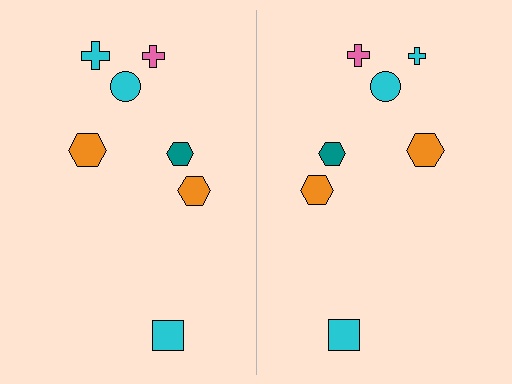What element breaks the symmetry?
The cyan cross on the right side has a different size than its mirror counterpart.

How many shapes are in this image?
There are 14 shapes in this image.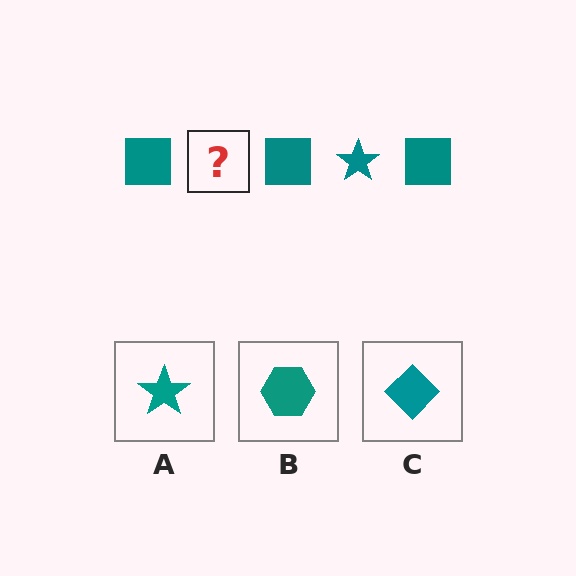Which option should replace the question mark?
Option A.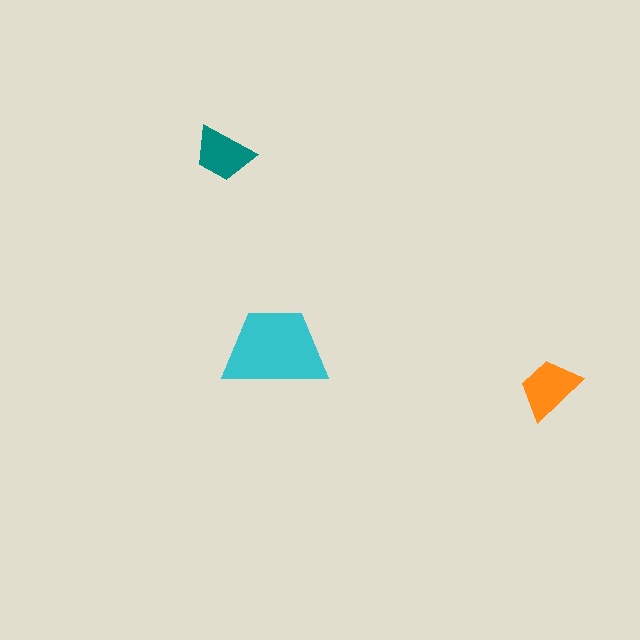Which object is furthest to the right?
The orange trapezoid is rightmost.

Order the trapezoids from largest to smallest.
the cyan one, the orange one, the teal one.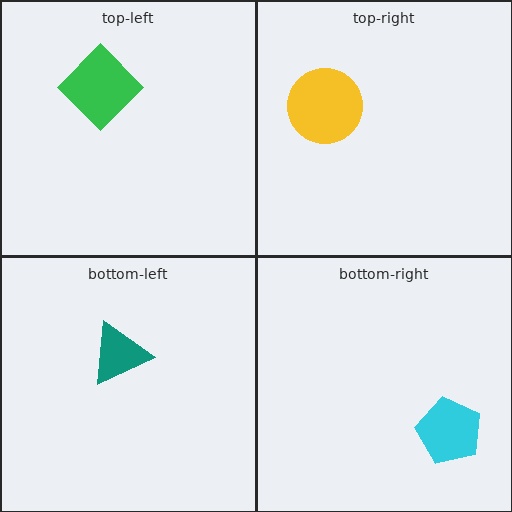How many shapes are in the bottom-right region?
1.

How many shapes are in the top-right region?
1.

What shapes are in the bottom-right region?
The cyan pentagon.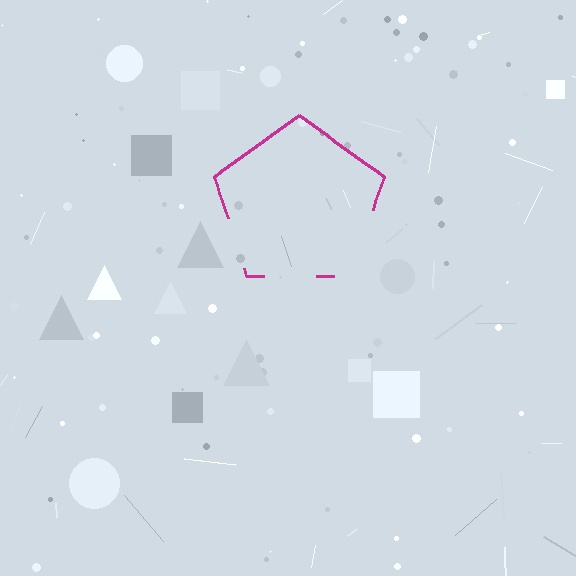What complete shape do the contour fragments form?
The contour fragments form a pentagon.